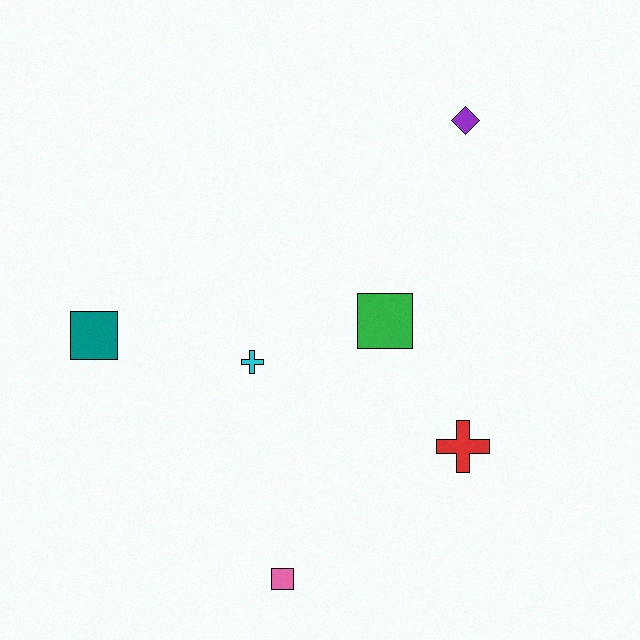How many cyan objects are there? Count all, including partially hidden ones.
There is 1 cyan object.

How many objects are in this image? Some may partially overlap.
There are 6 objects.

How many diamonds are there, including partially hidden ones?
There is 1 diamond.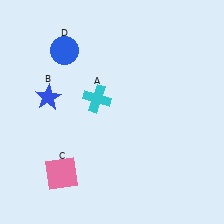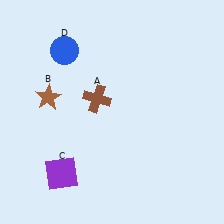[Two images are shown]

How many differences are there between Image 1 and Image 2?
There are 3 differences between the two images.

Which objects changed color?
A changed from cyan to brown. B changed from blue to brown. C changed from pink to purple.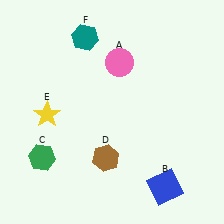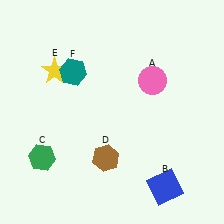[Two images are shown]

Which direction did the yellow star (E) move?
The yellow star (E) moved up.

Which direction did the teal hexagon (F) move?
The teal hexagon (F) moved down.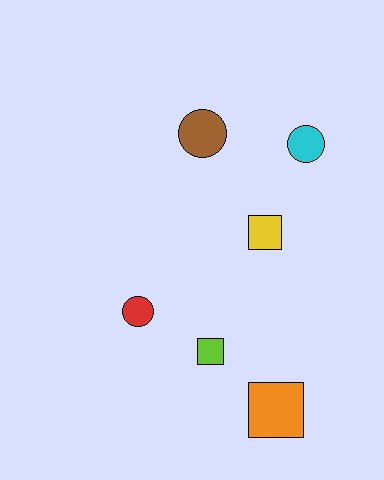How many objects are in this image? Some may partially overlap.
There are 6 objects.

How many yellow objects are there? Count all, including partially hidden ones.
There is 1 yellow object.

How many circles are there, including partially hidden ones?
There are 3 circles.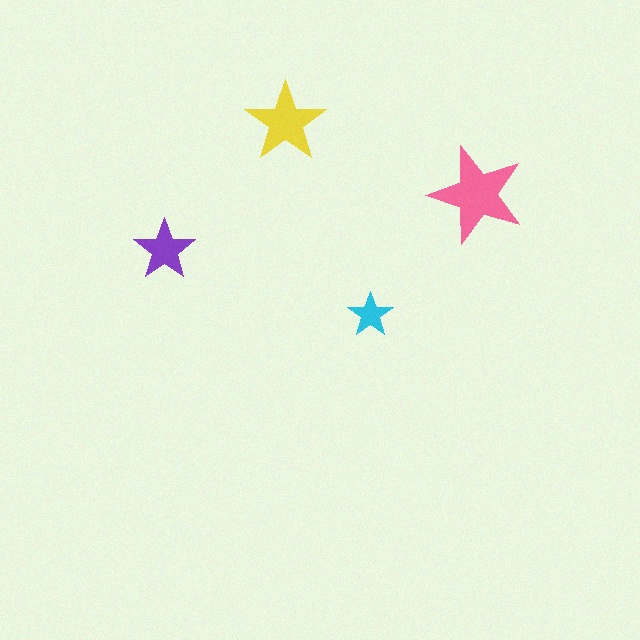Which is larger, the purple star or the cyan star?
The purple one.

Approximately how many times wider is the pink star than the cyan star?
About 2 times wider.